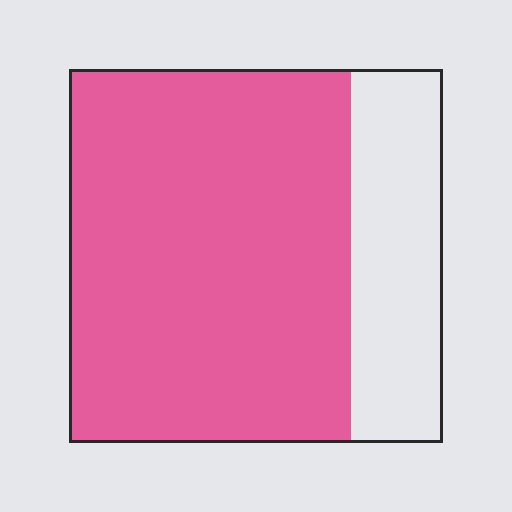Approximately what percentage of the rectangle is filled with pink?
Approximately 75%.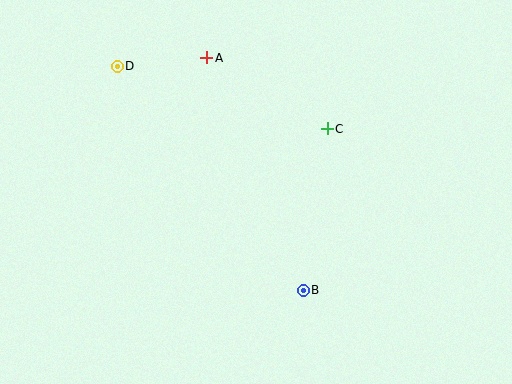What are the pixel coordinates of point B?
Point B is at (303, 290).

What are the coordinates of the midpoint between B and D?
The midpoint between B and D is at (210, 178).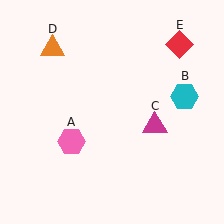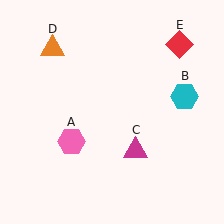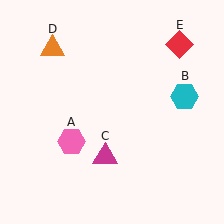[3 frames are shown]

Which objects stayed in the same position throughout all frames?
Pink hexagon (object A) and cyan hexagon (object B) and orange triangle (object D) and red diamond (object E) remained stationary.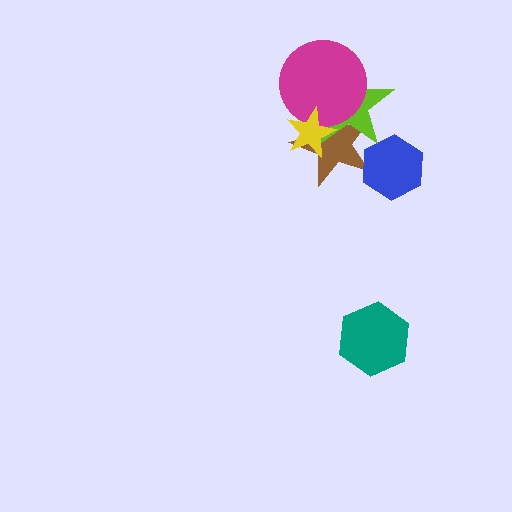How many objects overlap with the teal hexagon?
0 objects overlap with the teal hexagon.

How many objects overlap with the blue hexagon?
1 object overlaps with the blue hexagon.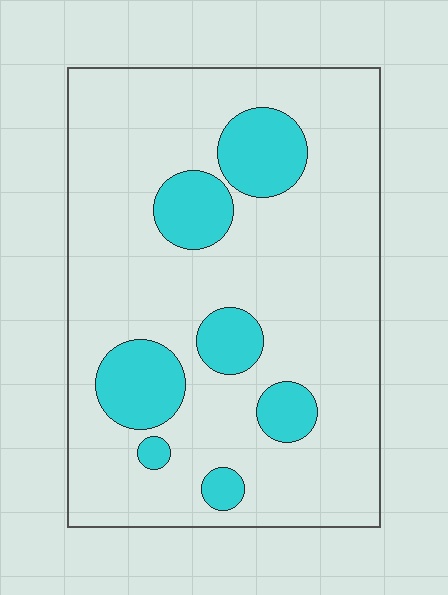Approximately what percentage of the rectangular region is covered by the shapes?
Approximately 20%.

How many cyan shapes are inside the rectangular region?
7.